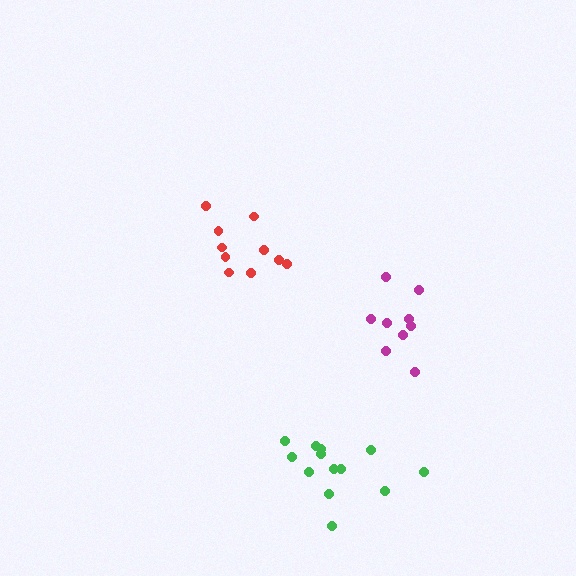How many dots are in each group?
Group 1: 9 dots, Group 2: 10 dots, Group 3: 13 dots (32 total).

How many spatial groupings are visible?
There are 3 spatial groupings.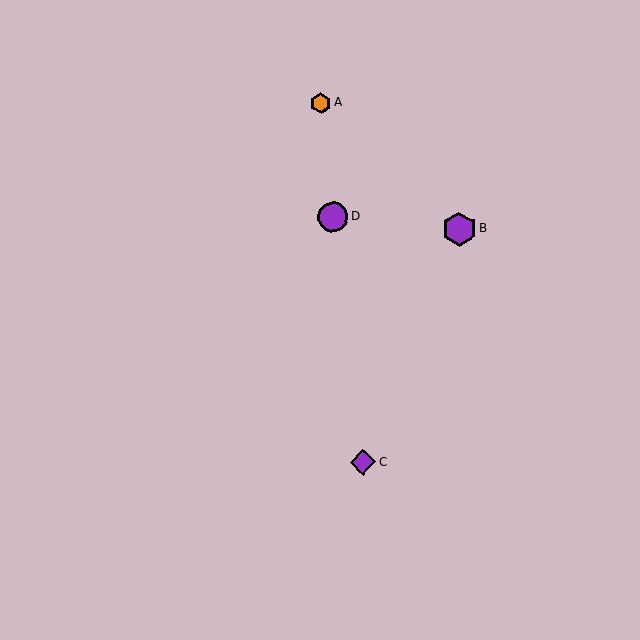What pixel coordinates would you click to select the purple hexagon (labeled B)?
Click at (459, 229) to select the purple hexagon B.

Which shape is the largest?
The purple hexagon (labeled B) is the largest.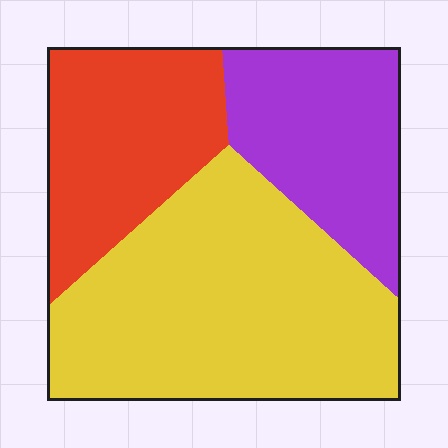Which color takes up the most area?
Yellow, at roughly 50%.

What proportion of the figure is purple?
Purple covers 24% of the figure.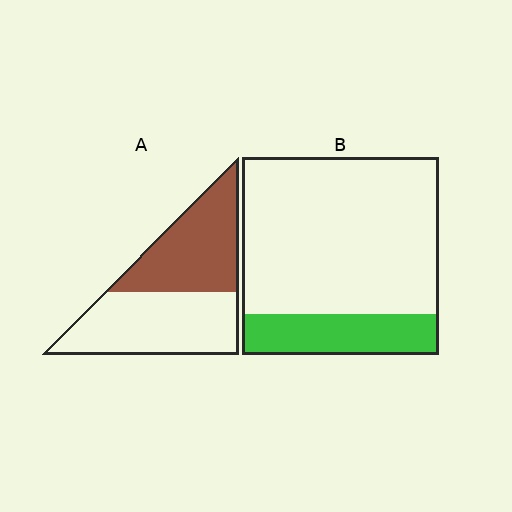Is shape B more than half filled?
No.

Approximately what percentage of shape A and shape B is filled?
A is approximately 45% and B is approximately 20%.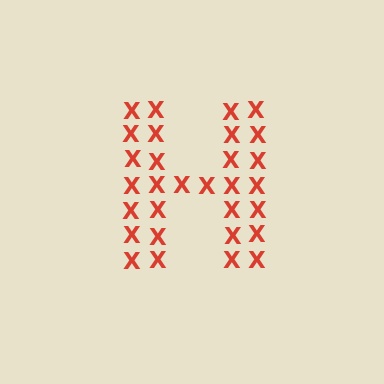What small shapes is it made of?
It is made of small letter X's.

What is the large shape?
The large shape is the letter H.